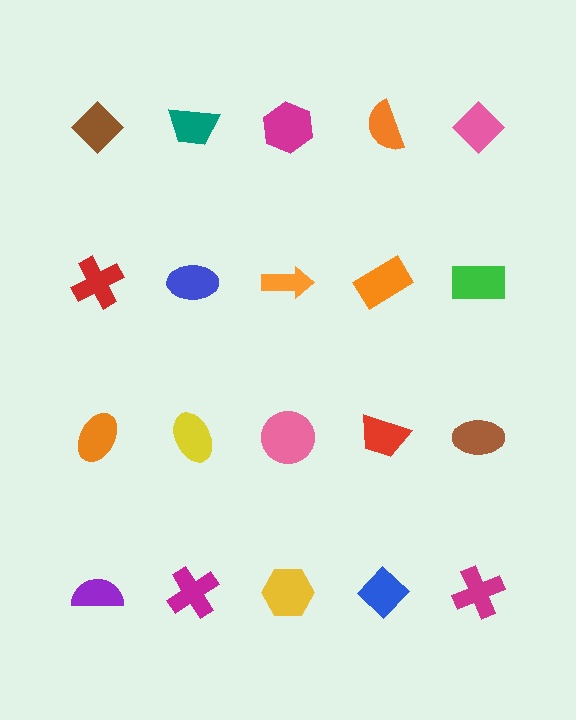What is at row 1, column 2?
A teal trapezoid.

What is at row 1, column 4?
An orange semicircle.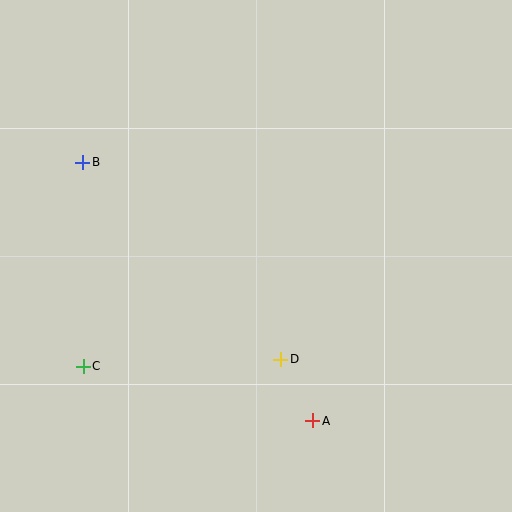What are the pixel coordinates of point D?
Point D is at (281, 359).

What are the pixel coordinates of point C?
Point C is at (83, 366).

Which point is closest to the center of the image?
Point D at (281, 359) is closest to the center.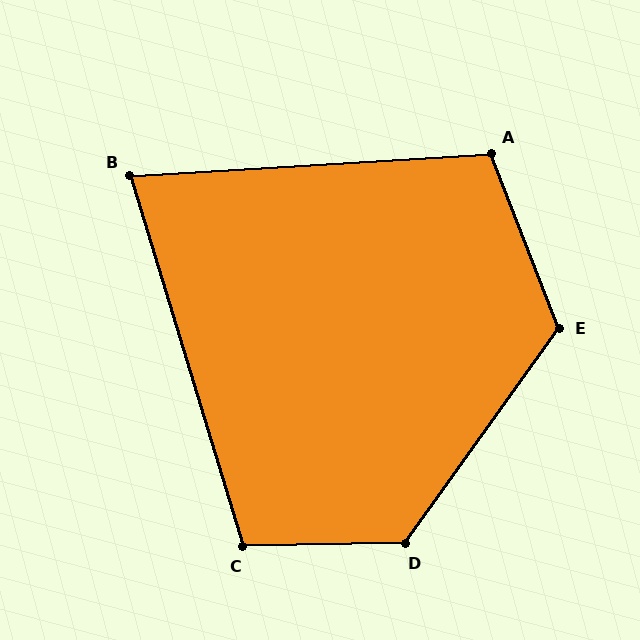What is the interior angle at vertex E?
Approximately 123 degrees (obtuse).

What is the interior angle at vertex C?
Approximately 106 degrees (obtuse).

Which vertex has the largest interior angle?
D, at approximately 127 degrees.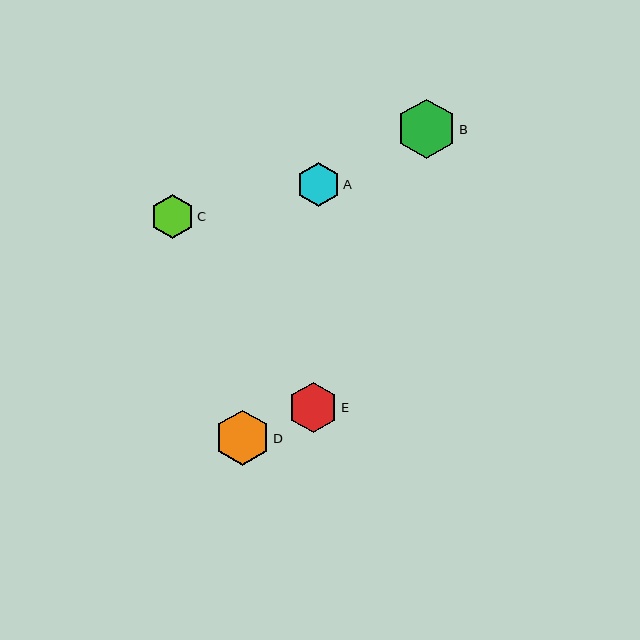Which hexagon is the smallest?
Hexagon A is the smallest with a size of approximately 44 pixels.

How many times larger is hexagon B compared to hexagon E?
Hexagon B is approximately 1.2 times the size of hexagon E.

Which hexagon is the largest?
Hexagon B is the largest with a size of approximately 60 pixels.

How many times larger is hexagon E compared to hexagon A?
Hexagon E is approximately 1.1 times the size of hexagon A.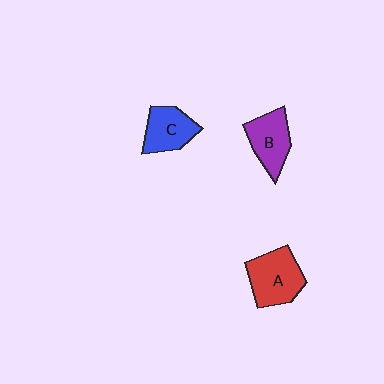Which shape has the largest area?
Shape A (red).